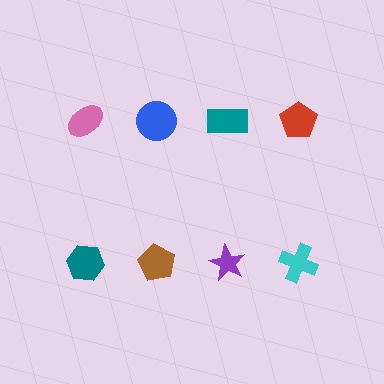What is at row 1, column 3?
A teal rectangle.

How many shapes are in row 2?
4 shapes.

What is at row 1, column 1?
A pink ellipse.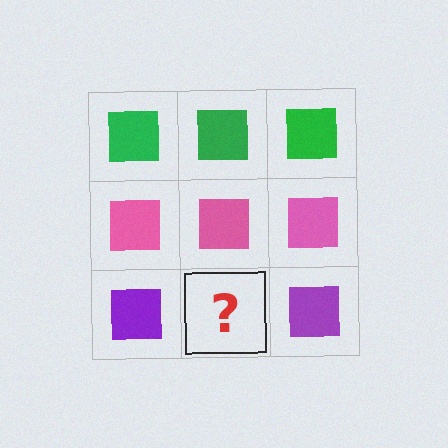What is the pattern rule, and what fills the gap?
The rule is that each row has a consistent color. The gap should be filled with a purple square.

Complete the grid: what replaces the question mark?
The question mark should be replaced with a purple square.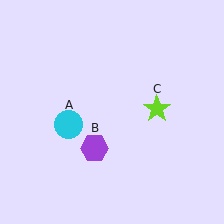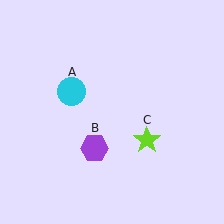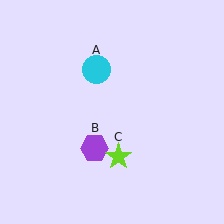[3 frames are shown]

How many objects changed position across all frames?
2 objects changed position: cyan circle (object A), lime star (object C).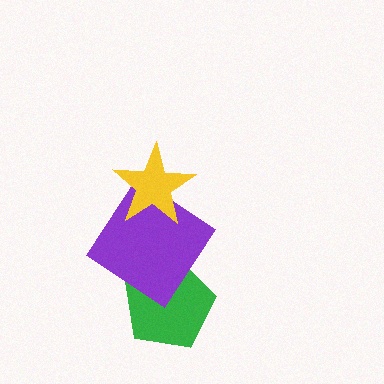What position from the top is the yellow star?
The yellow star is 1st from the top.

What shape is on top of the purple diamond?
The yellow star is on top of the purple diamond.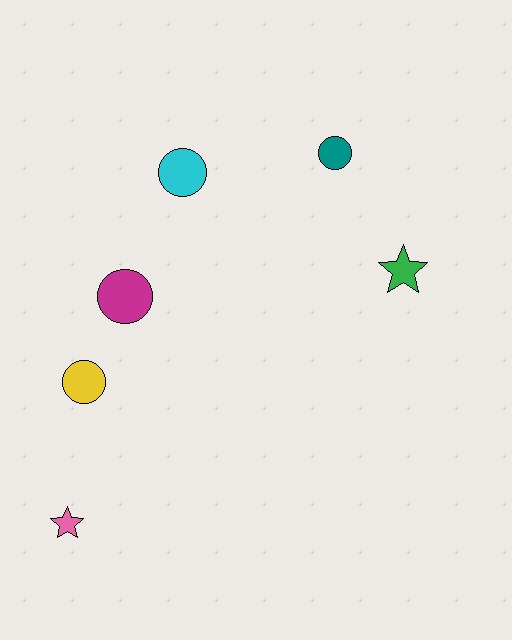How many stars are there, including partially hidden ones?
There are 2 stars.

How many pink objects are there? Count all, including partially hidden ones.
There is 1 pink object.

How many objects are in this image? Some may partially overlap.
There are 6 objects.